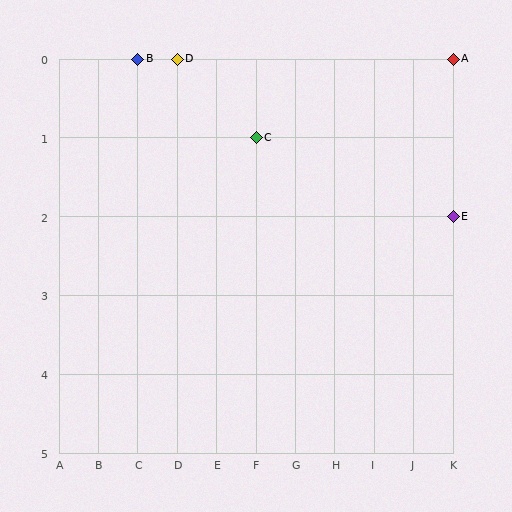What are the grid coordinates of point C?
Point C is at grid coordinates (F, 1).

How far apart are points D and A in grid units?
Points D and A are 7 columns apart.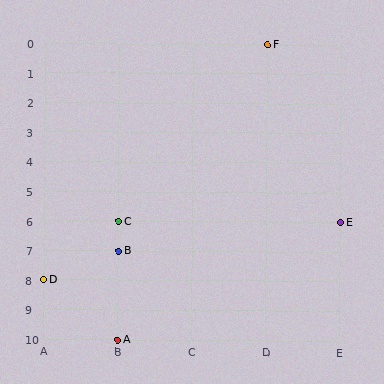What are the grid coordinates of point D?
Point D is at grid coordinates (A, 8).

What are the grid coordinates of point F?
Point F is at grid coordinates (D, 0).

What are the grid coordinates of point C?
Point C is at grid coordinates (B, 6).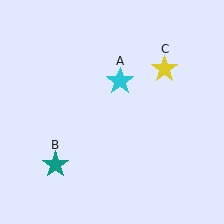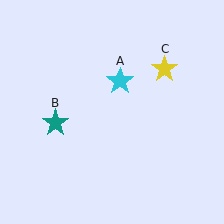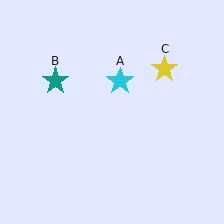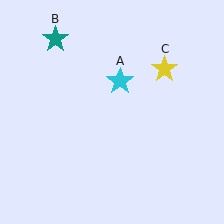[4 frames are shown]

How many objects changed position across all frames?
1 object changed position: teal star (object B).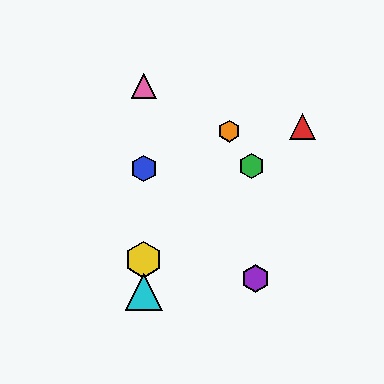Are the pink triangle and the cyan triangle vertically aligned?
Yes, both are at x≈144.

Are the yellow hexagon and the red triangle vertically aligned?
No, the yellow hexagon is at x≈144 and the red triangle is at x≈303.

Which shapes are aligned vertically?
The blue hexagon, the yellow hexagon, the cyan triangle, the pink triangle are aligned vertically.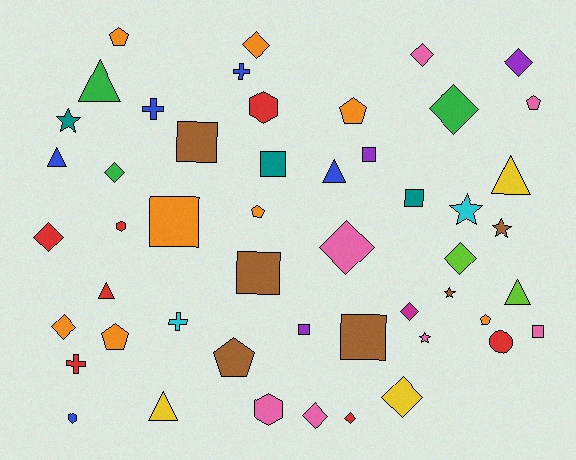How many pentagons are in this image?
There are 7 pentagons.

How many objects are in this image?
There are 50 objects.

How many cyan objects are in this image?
There are 2 cyan objects.